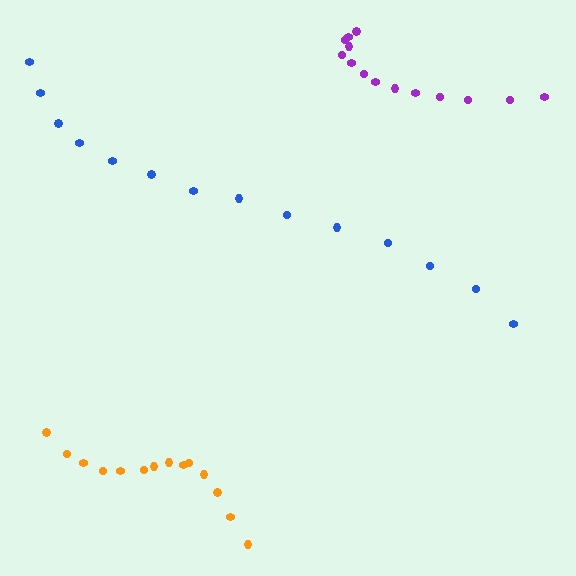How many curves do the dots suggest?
There are 3 distinct paths.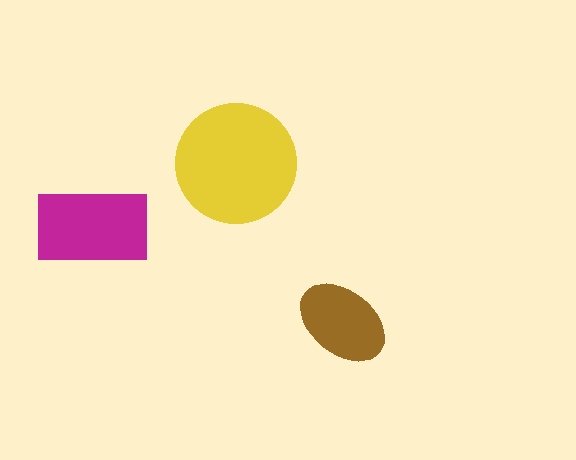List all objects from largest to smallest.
The yellow circle, the magenta rectangle, the brown ellipse.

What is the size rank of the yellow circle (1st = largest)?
1st.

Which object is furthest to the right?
The brown ellipse is rightmost.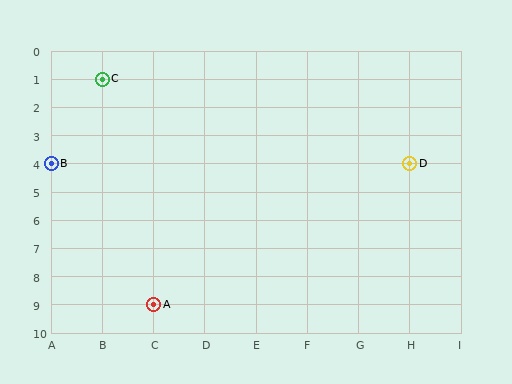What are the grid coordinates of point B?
Point B is at grid coordinates (A, 4).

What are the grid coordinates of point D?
Point D is at grid coordinates (H, 4).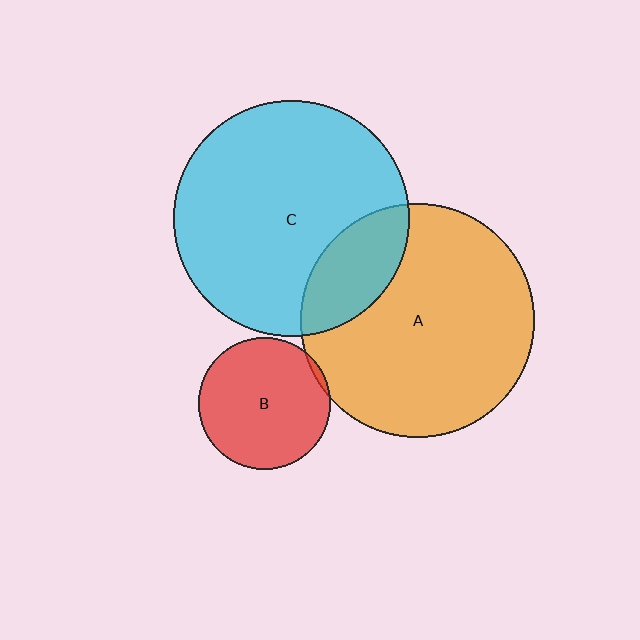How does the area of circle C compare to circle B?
Approximately 3.2 times.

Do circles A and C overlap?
Yes.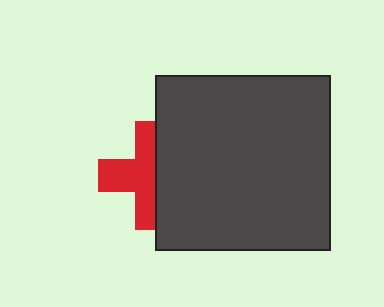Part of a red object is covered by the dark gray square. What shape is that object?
It is a cross.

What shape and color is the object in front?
The object in front is a dark gray square.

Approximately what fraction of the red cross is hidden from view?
Roughly 44% of the red cross is hidden behind the dark gray square.